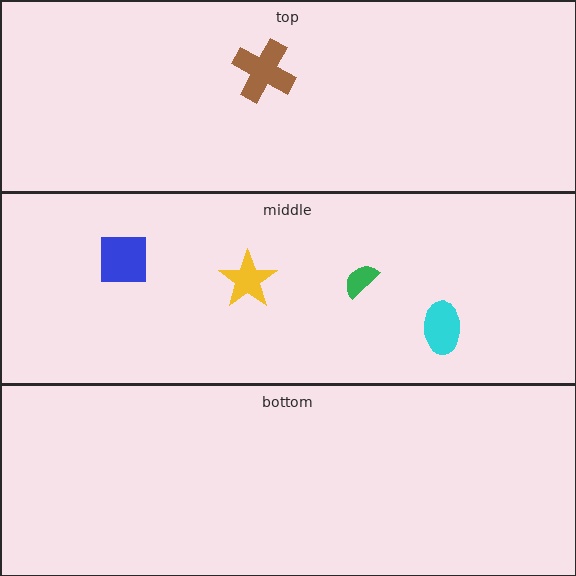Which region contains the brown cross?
The top region.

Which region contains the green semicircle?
The middle region.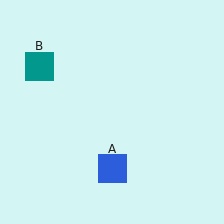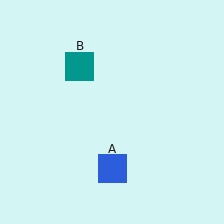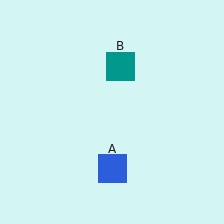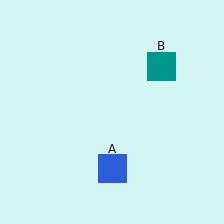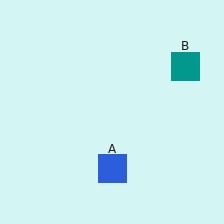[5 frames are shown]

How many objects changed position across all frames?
1 object changed position: teal square (object B).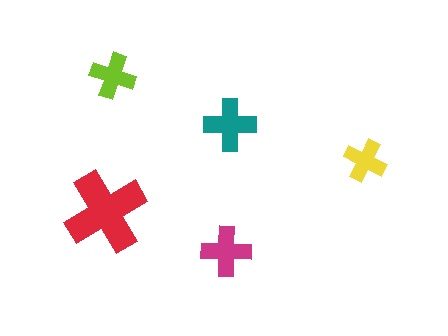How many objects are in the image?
There are 5 objects in the image.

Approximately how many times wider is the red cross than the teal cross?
About 1.5 times wider.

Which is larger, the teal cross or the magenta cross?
The teal one.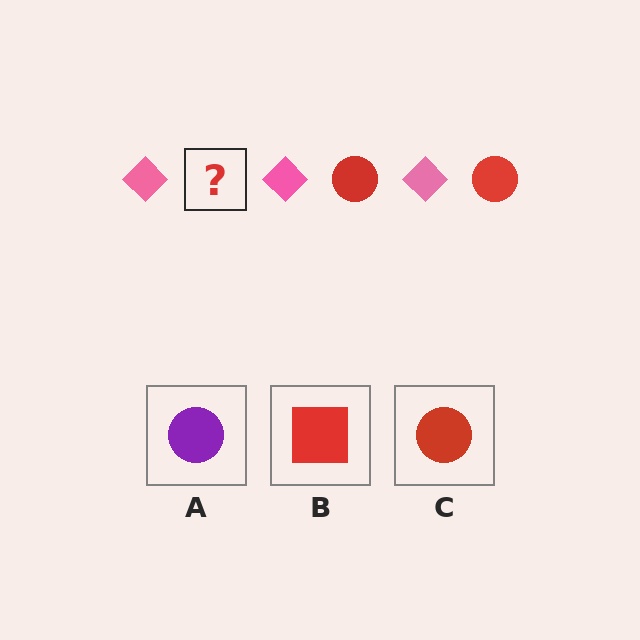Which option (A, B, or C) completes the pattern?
C.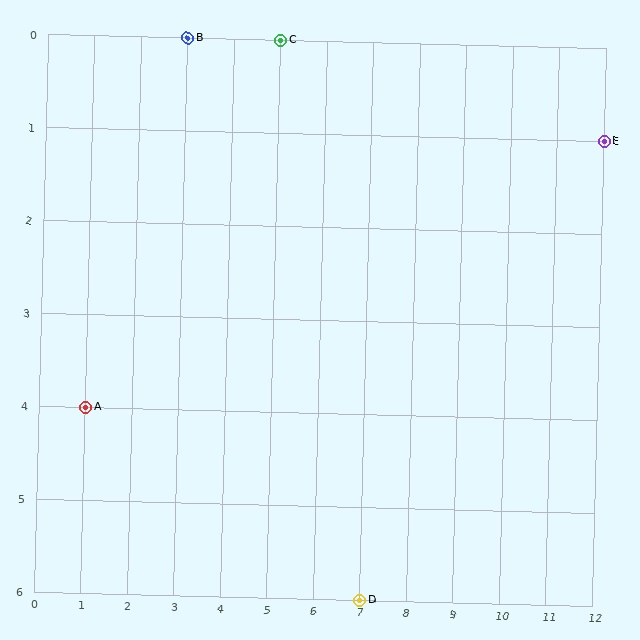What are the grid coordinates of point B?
Point B is at grid coordinates (3, 0).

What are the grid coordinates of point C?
Point C is at grid coordinates (5, 0).